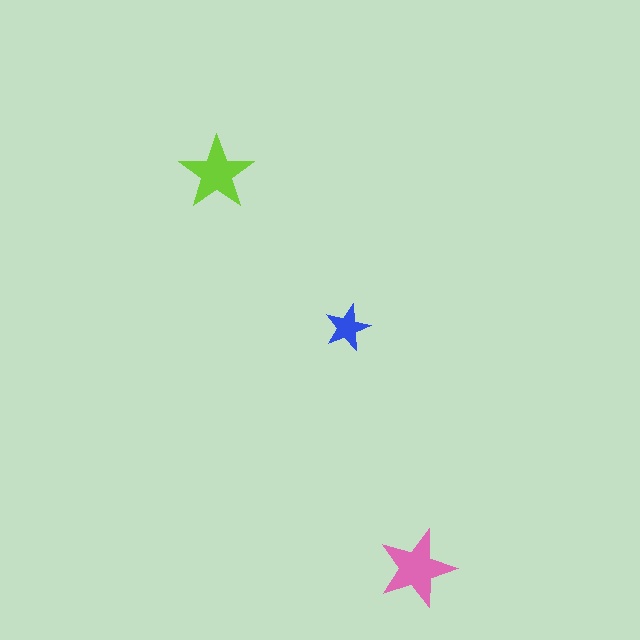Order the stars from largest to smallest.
the pink one, the lime one, the blue one.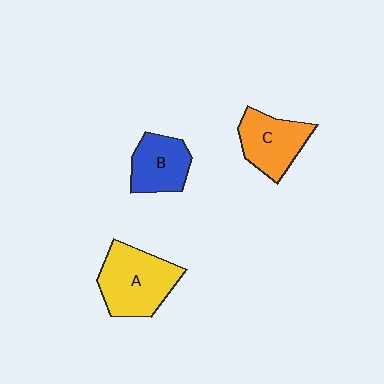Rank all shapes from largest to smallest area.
From largest to smallest: A (yellow), C (orange), B (blue).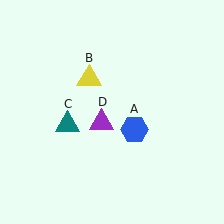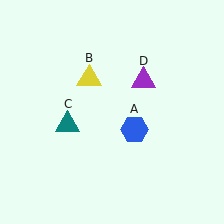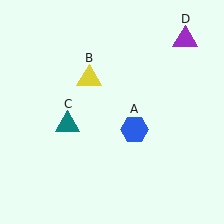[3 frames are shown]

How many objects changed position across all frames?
1 object changed position: purple triangle (object D).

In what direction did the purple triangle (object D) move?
The purple triangle (object D) moved up and to the right.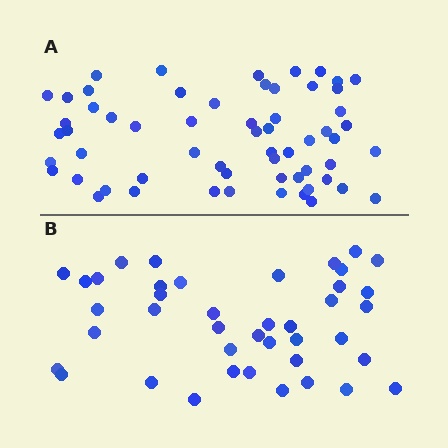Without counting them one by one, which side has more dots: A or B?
Region A (the top region) has more dots.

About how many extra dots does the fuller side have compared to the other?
Region A has approximately 20 more dots than region B.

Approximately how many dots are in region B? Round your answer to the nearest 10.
About 40 dots. (The exact count is 41, which rounds to 40.)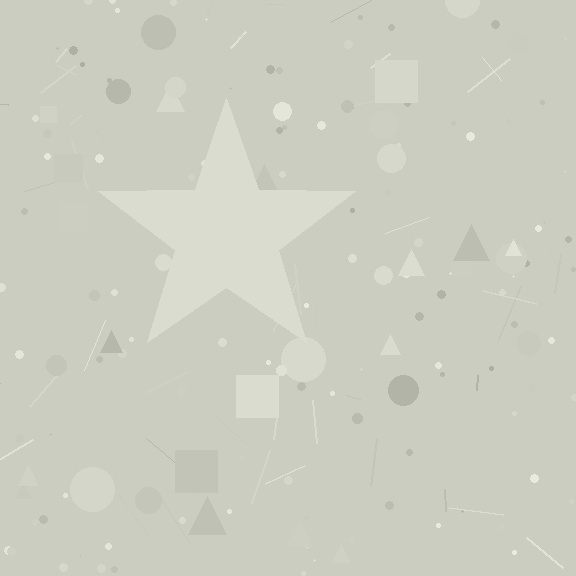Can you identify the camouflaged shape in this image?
The camouflaged shape is a star.